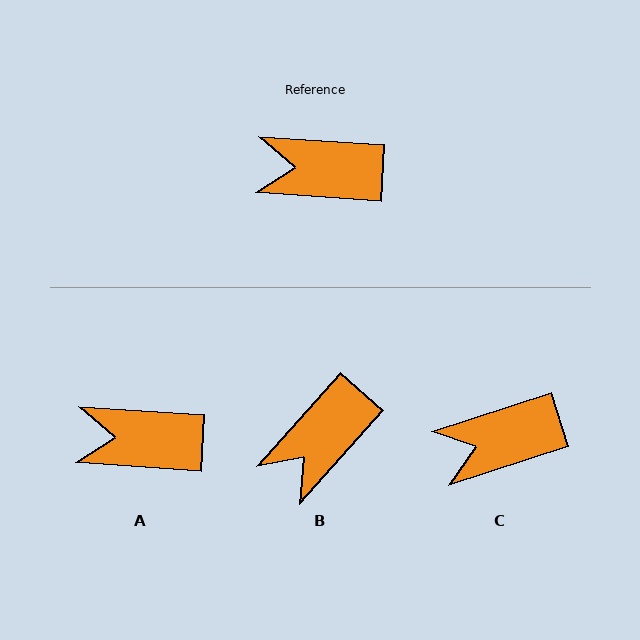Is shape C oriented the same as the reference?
No, it is off by about 22 degrees.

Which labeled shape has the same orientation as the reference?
A.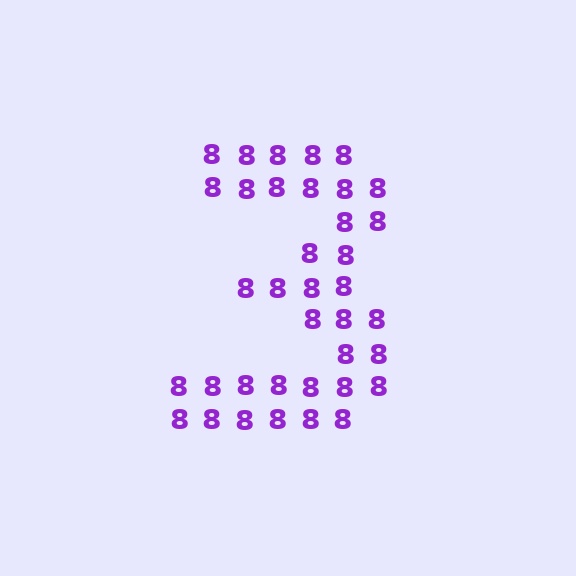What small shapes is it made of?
It is made of small digit 8's.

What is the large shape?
The large shape is the digit 3.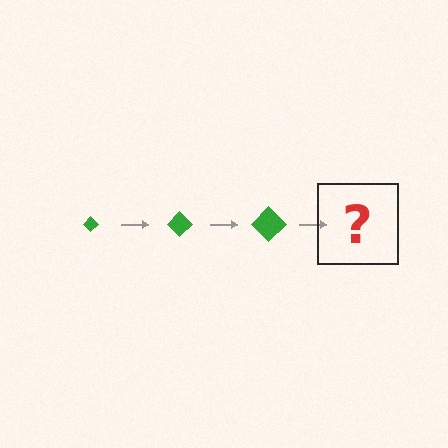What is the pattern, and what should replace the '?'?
The pattern is that the diamond gets progressively larger each step. The '?' should be a green diamond, larger than the previous one.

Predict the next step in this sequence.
The next step is a green diamond, larger than the previous one.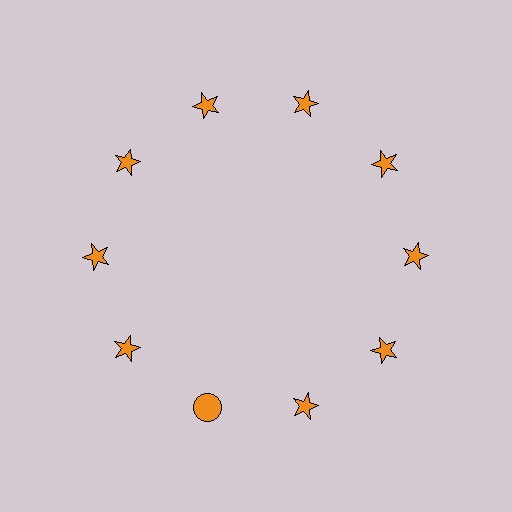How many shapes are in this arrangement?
There are 10 shapes arranged in a ring pattern.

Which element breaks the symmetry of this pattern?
The orange circle at roughly the 7 o'clock position breaks the symmetry. All other shapes are orange stars.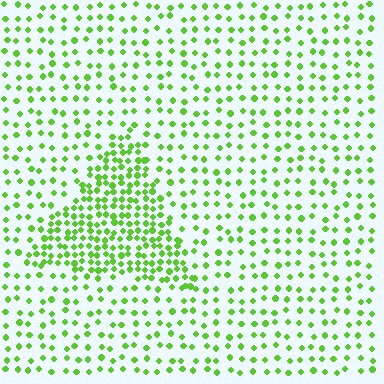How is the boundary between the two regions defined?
The boundary is defined by a change in element density (approximately 2.3x ratio). All elements are the same color, size, and shape.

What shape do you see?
I see a triangle.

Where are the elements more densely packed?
The elements are more densely packed inside the triangle boundary.